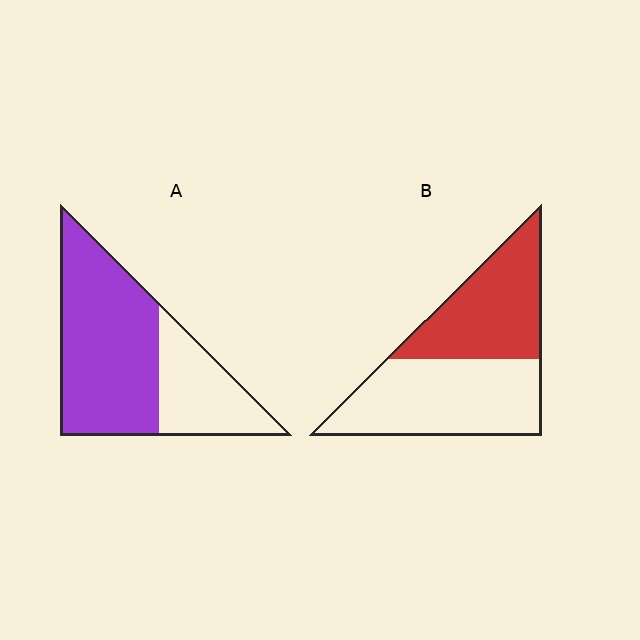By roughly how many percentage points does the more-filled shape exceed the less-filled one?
By roughly 20 percentage points (A over B).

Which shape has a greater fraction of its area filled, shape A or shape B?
Shape A.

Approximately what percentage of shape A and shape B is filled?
A is approximately 65% and B is approximately 45%.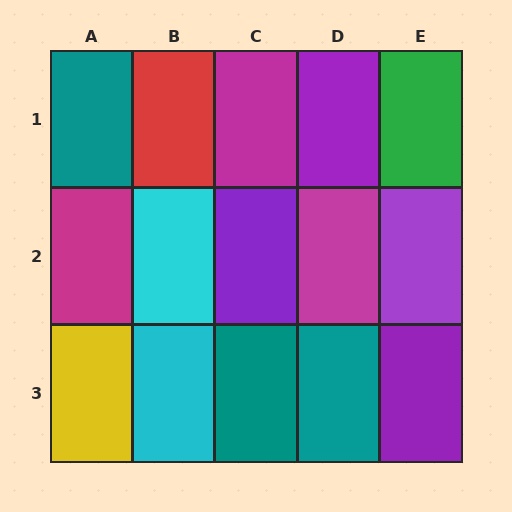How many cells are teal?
3 cells are teal.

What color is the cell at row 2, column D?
Magenta.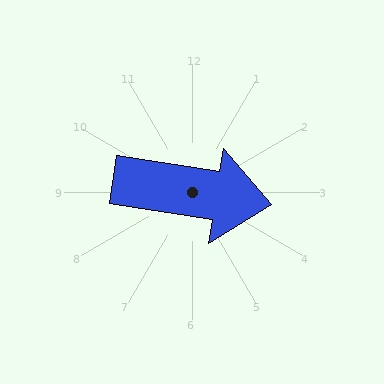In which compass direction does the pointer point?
East.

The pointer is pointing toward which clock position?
Roughly 3 o'clock.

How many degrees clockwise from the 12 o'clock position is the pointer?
Approximately 99 degrees.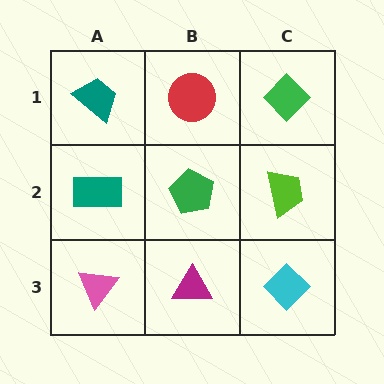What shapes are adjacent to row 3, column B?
A green pentagon (row 2, column B), a pink triangle (row 3, column A), a cyan diamond (row 3, column C).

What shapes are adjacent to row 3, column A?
A teal rectangle (row 2, column A), a magenta triangle (row 3, column B).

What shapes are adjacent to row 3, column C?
A lime trapezoid (row 2, column C), a magenta triangle (row 3, column B).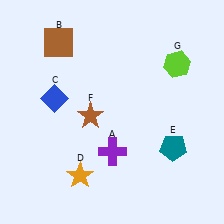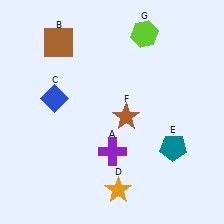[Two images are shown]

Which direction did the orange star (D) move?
The orange star (D) moved right.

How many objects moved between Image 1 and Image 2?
3 objects moved between the two images.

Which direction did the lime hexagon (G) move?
The lime hexagon (G) moved left.